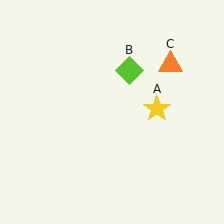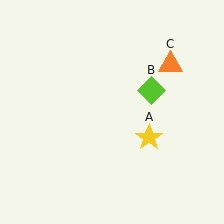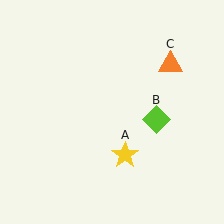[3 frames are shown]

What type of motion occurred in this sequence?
The yellow star (object A), lime diamond (object B) rotated clockwise around the center of the scene.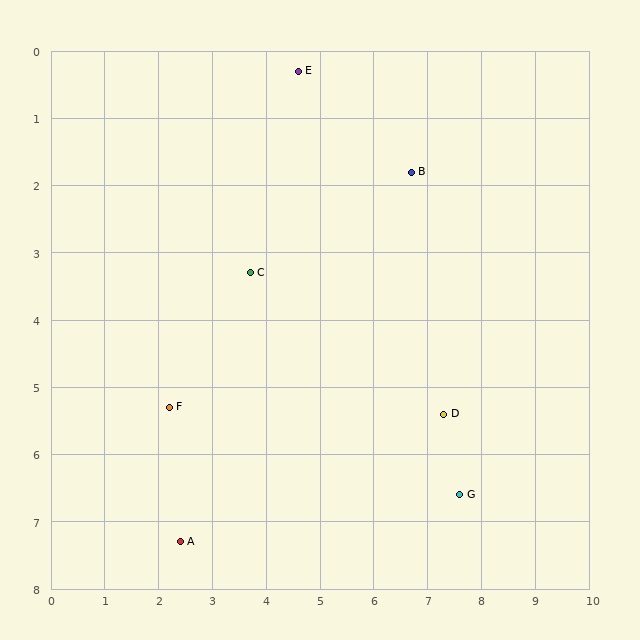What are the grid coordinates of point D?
Point D is at approximately (7.3, 5.4).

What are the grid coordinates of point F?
Point F is at approximately (2.2, 5.3).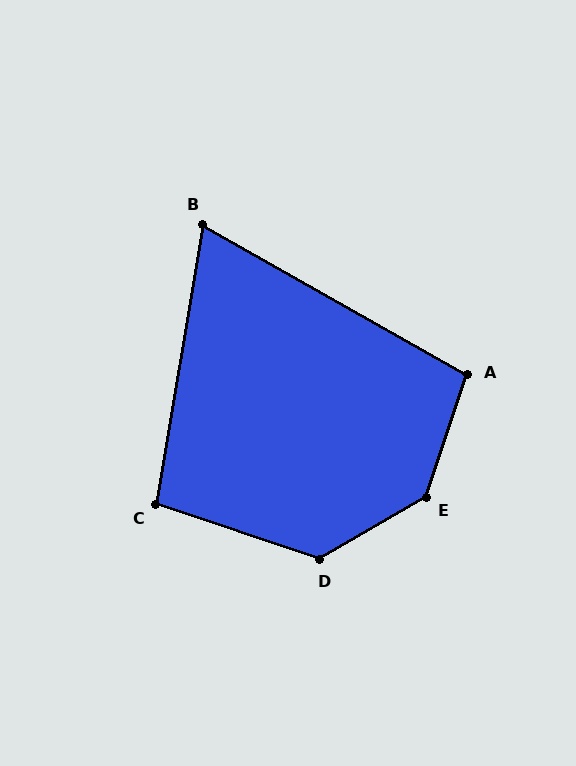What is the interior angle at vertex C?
Approximately 99 degrees (obtuse).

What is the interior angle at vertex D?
Approximately 131 degrees (obtuse).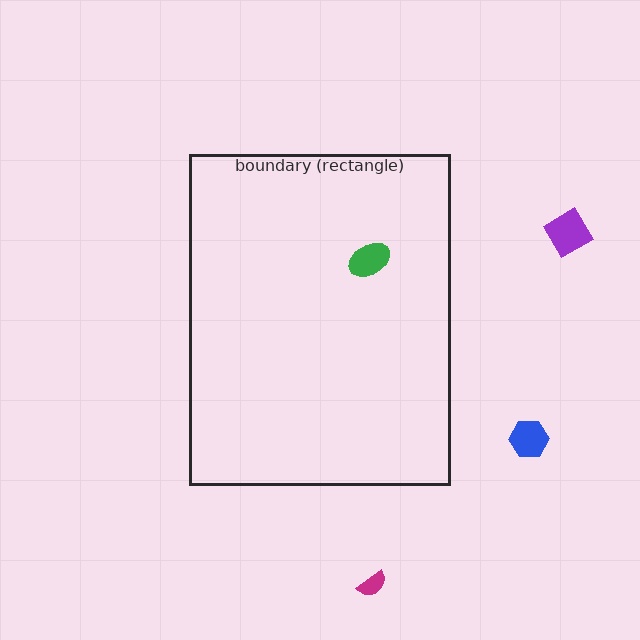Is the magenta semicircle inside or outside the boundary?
Outside.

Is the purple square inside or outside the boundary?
Outside.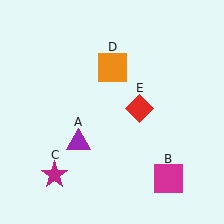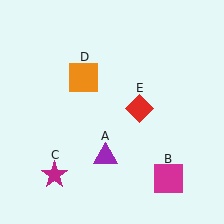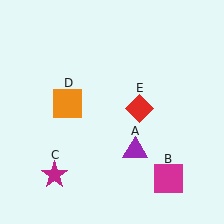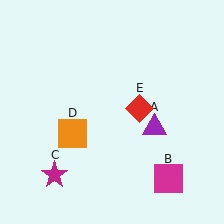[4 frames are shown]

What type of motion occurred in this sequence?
The purple triangle (object A), orange square (object D) rotated counterclockwise around the center of the scene.